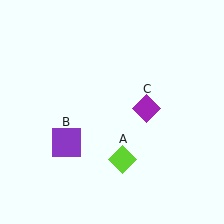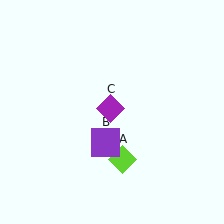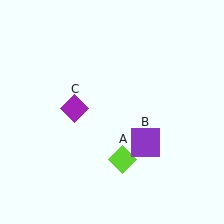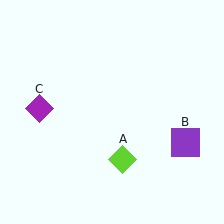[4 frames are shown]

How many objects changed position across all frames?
2 objects changed position: purple square (object B), purple diamond (object C).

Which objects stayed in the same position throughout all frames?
Lime diamond (object A) remained stationary.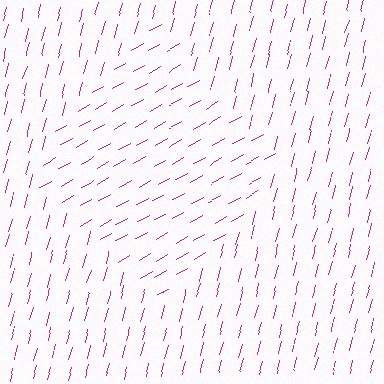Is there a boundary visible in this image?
Yes, there is a texture boundary formed by a change in line orientation.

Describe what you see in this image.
The image is filled with small magenta line segments. A diamond region in the image has lines oriented differently from the surrounding lines, creating a visible texture boundary.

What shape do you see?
I see a diamond.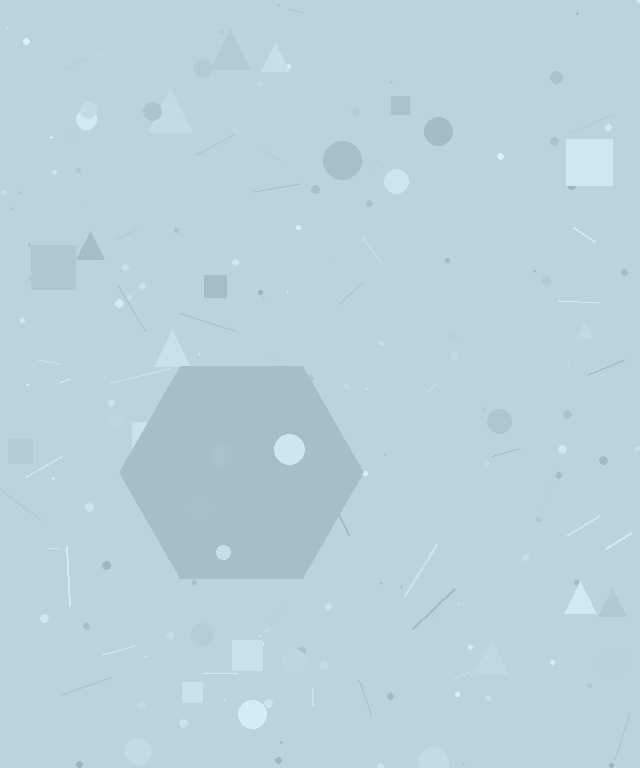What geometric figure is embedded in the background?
A hexagon is embedded in the background.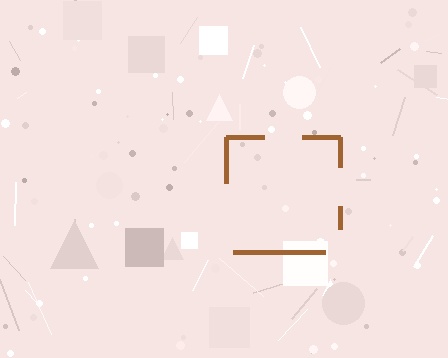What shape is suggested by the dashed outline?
The dashed outline suggests a square.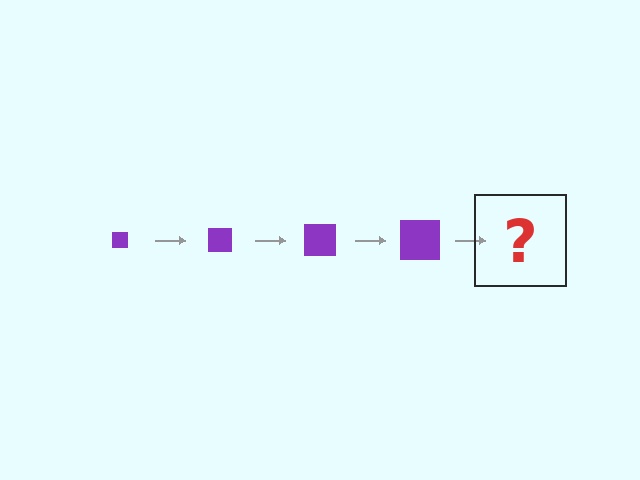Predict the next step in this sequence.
The next step is a purple square, larger than the previous one.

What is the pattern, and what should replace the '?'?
The pattern is that the square gets progressively larger each step. The '?' should be a purple square, larger than the previous one.